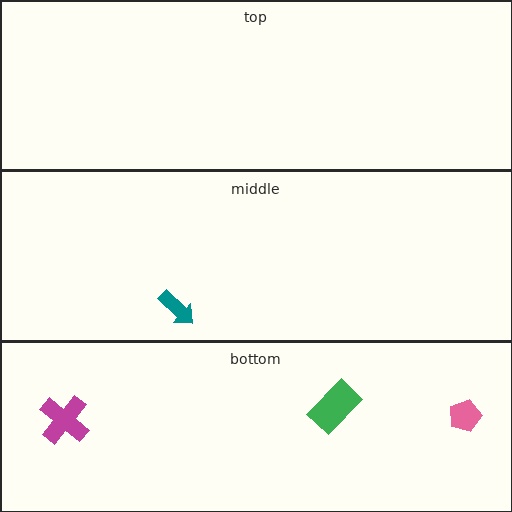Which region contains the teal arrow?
The middle region.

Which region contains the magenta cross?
The bottom region.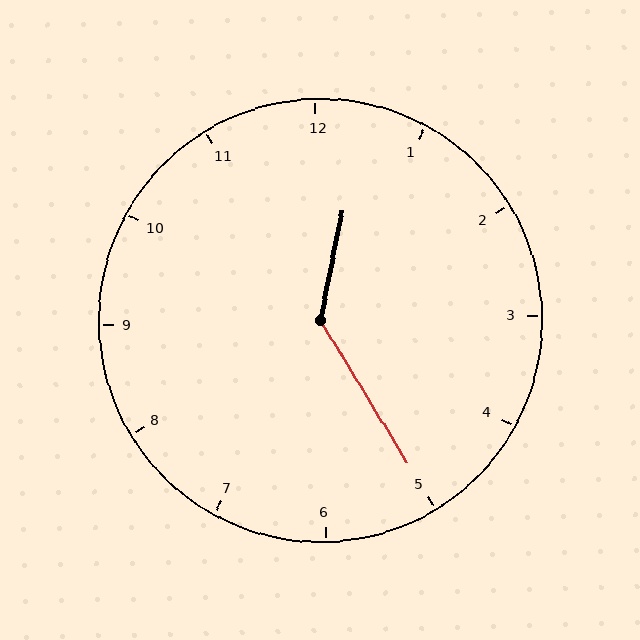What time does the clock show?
12:25.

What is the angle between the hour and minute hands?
Approximately 138 degrees.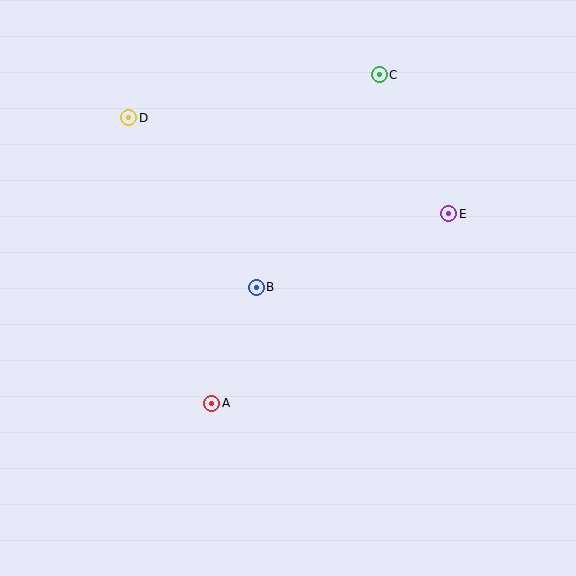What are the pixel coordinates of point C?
Point C is at (379, 75).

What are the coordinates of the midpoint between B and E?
The midpoint between B and E is at (352, 251).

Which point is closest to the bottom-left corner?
Point A is closest to the bottom-left corner.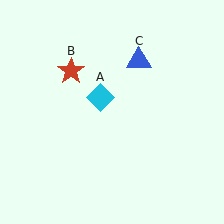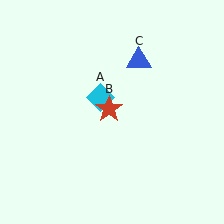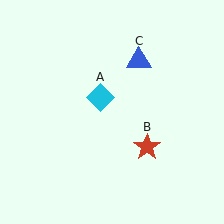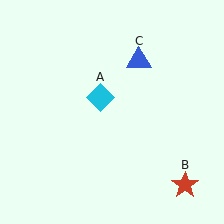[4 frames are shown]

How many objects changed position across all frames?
1 object changed position: red star (object B).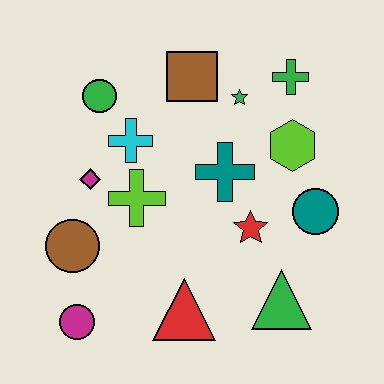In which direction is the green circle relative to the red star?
The green circle is to the left of the red star.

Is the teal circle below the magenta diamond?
Yes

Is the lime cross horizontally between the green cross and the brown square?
No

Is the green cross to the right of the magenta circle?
Yes